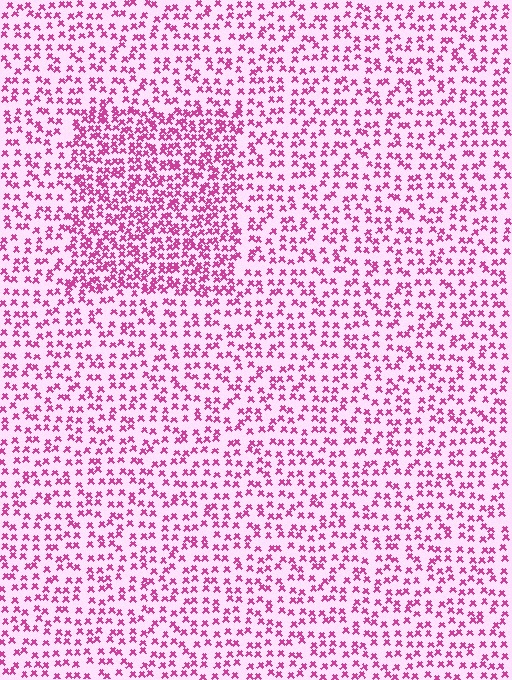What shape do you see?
I see a rectangle.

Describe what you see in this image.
The image contains small magenta elements arranged at two different densities. A rectangle-shaped region is visible where the elements are more densely packed than the surrounding area.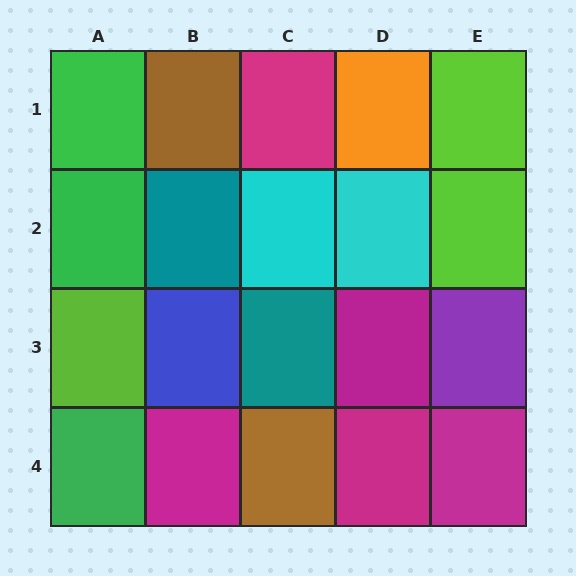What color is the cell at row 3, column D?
Magenta.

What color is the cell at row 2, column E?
Lime.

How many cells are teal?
2 cells are teal.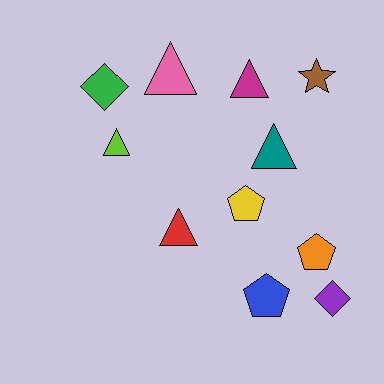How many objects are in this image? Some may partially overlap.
There are 11 objects.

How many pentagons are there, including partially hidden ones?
There are 3 pentagons.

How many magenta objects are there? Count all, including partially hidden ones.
There is 1 magenta object.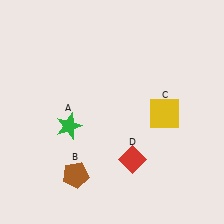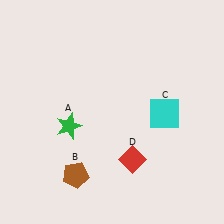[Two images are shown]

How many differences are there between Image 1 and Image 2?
There is 1 difference between the two images.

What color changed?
The square (C) changed from yellow in Image 1 to cyan in Image 2.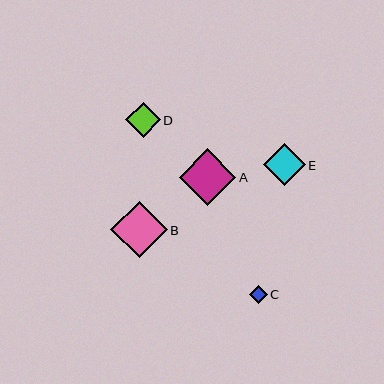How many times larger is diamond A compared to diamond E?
Diamond A is approximately 1.3 times the size of diamond E.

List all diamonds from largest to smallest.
From largest to smallest: A, B, E, D, C.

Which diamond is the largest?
Diamond A is the largest with a size of approximately 57 pixels.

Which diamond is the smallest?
Diamond C is the smallest with a size of approximately 18 pixels.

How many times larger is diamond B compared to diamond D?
Diamond B is approximately 1.6 times the size of diamond D.